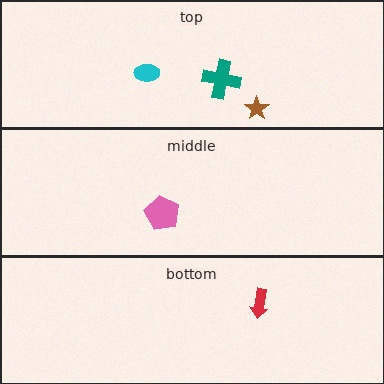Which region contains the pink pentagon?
The middle region.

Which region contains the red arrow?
The bottom region.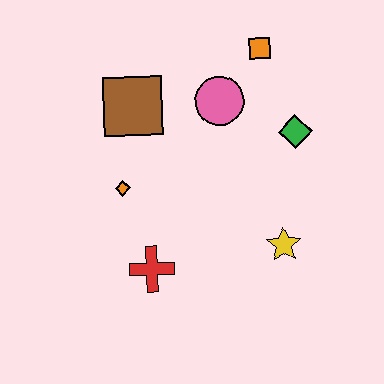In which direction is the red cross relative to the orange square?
The red cross is below the orange square.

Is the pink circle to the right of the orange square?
No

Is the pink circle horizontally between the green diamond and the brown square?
Yes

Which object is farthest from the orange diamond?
The orange square is farthest from the orange diamond.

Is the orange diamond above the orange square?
No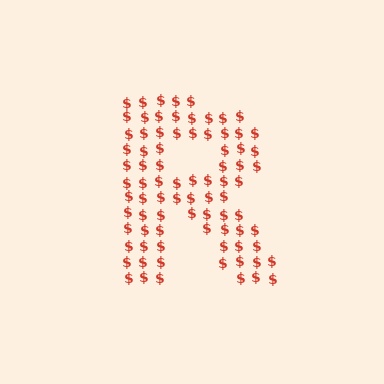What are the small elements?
The small elements are dollar signs.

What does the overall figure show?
The overall figure shows the letter R.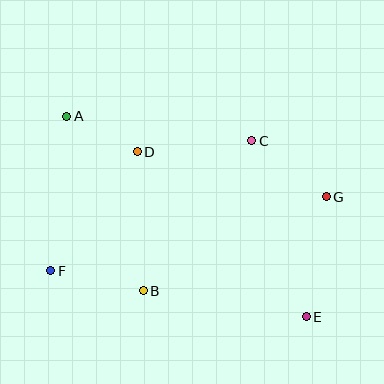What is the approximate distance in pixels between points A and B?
The distance between A and B is approximately 190 pixels.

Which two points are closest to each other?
Points A and D are closest to each other.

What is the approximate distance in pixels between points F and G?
The distance between F and G is approximately 286 pixels.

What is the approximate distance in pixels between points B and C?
The distance between B and C is approximately 185 pixels.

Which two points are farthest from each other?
Points A and E are farthest from each other.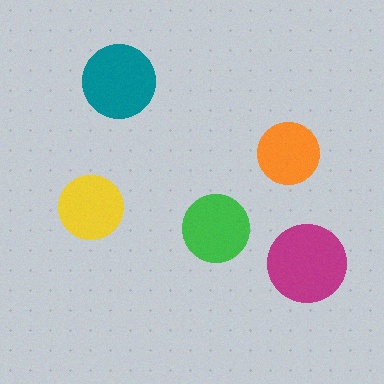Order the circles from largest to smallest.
the magenta one, the teal one, the green one, the yellow one, the orange one.